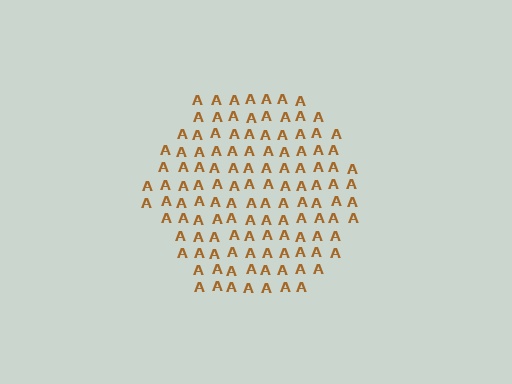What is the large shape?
The large shape is a hexagon.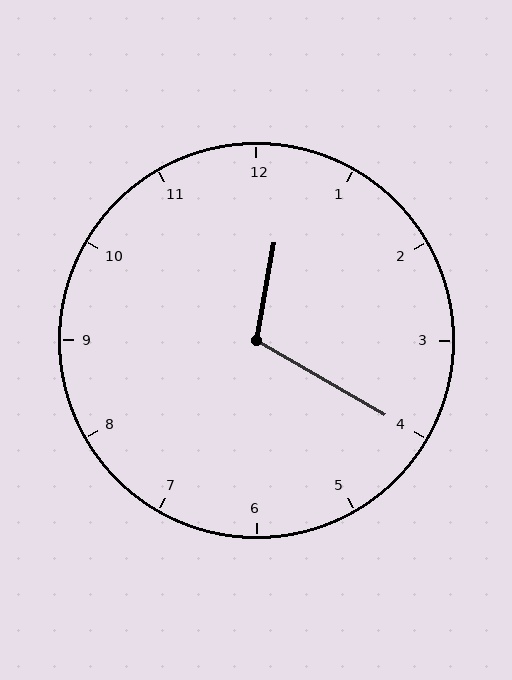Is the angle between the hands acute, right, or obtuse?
It is obtuse.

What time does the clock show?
12:20.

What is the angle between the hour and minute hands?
Approximately 110 degrees.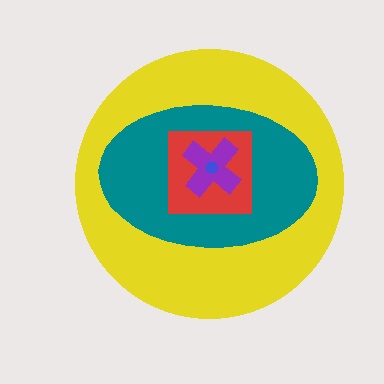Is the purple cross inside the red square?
Yes.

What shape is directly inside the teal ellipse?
The red square.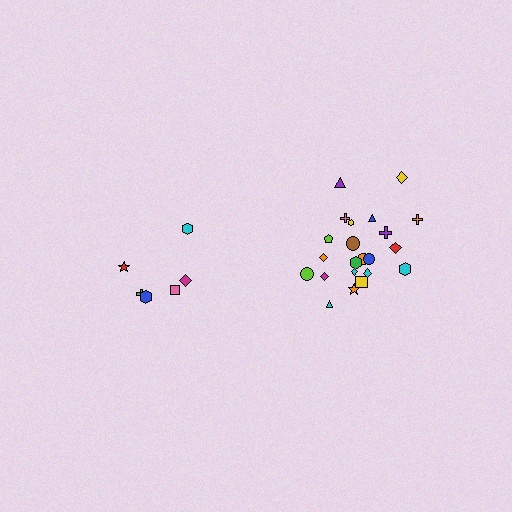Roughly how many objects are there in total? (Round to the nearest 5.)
Roughly 30 objects in total.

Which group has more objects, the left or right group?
The right group.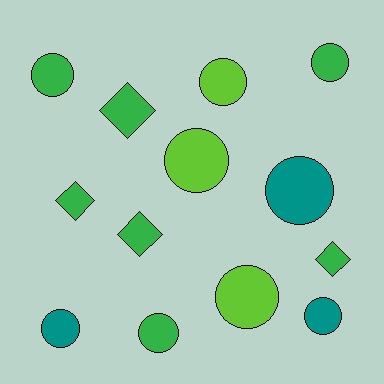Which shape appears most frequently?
Circle, with 9 objects.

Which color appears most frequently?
Green, with 7 objects.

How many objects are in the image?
There are 13 objects.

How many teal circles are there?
There are 3 teal circles.